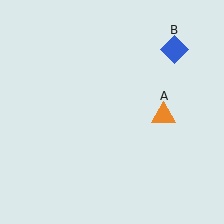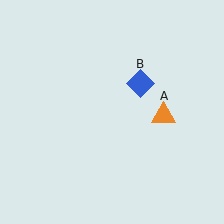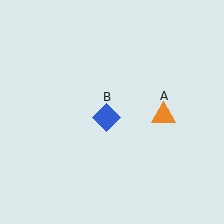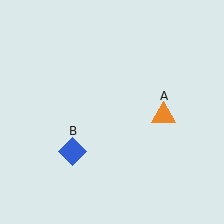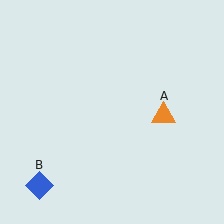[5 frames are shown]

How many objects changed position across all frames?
1 object changed position: blue diamond (object B).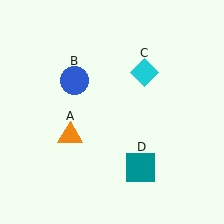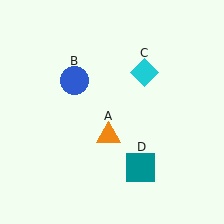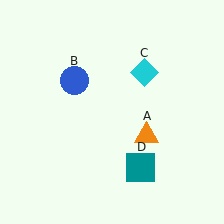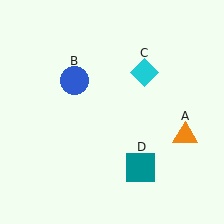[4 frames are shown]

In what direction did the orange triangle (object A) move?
The orange triangle (object A) moved right.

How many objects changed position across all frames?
1 object changed position: orange triangle (object A).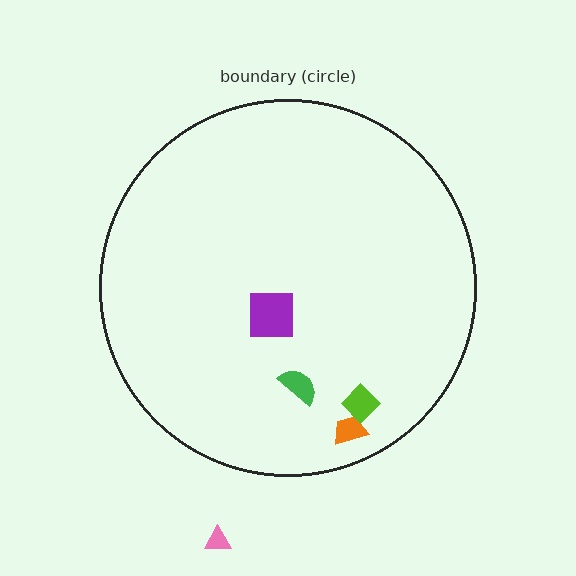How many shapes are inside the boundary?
4 inside, 1 outside.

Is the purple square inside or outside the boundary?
Inside.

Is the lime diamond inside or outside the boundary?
Inside.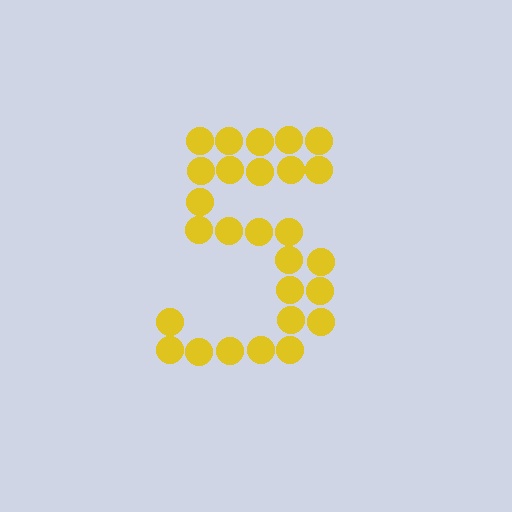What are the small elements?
The small elements are circles.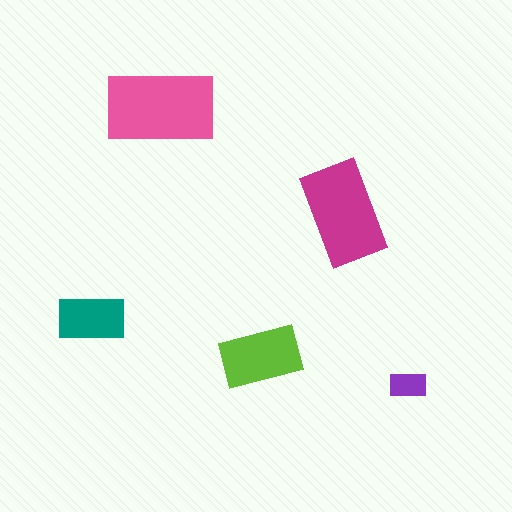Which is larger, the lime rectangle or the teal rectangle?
The lime one.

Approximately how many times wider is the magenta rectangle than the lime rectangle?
About 1.5 times wider.